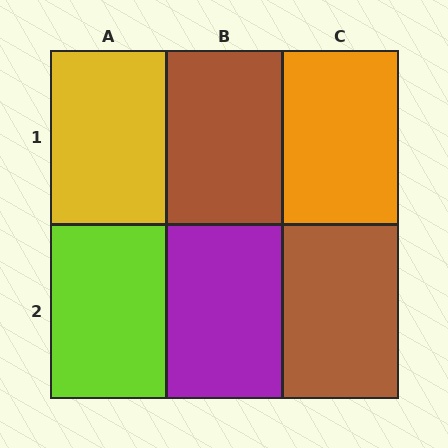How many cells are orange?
1 cell is orange.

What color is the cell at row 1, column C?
Orange.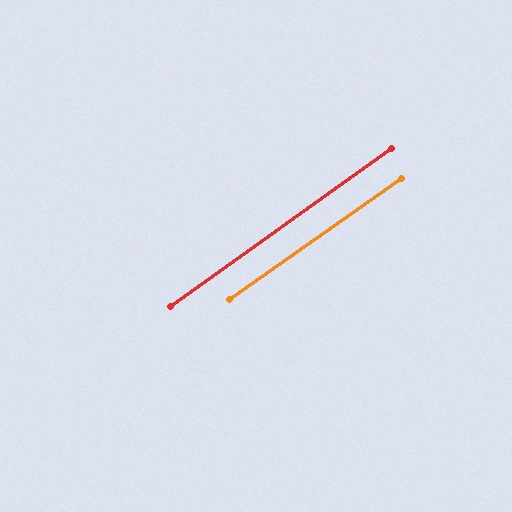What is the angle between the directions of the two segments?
Approximately 1 degree.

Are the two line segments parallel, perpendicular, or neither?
Parallel — their directions differ by only 0.6°.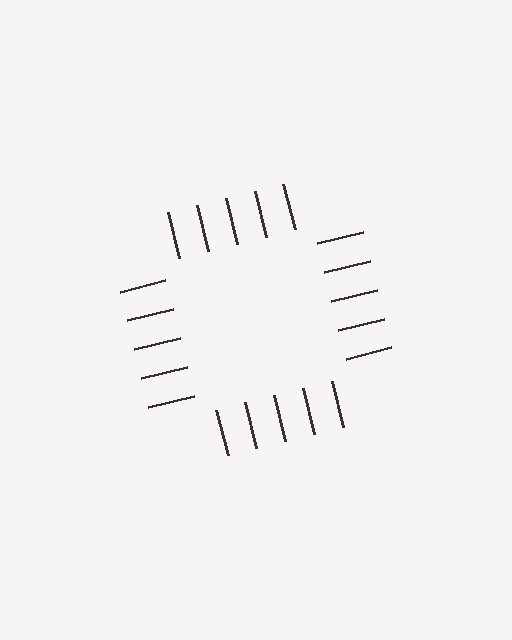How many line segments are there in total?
20 — 5 along each of the 4 edges.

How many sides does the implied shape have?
4 sides — the line-ends trace a square.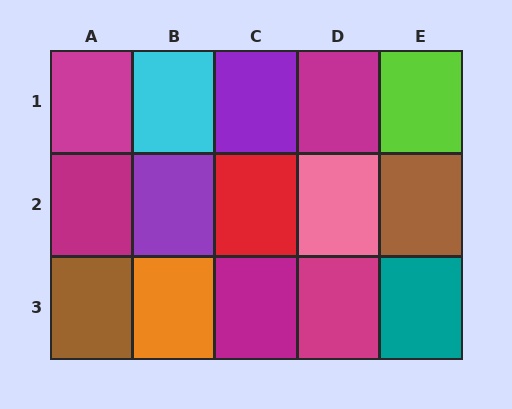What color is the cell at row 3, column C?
Magenta.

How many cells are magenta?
5 cells are magenta.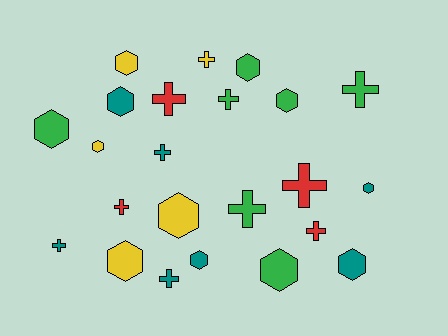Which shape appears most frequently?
Hexagon, with 12 objects.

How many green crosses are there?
There are 3 green crosses.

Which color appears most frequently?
Teal, with 7 objects.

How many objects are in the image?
There are 23 objects.